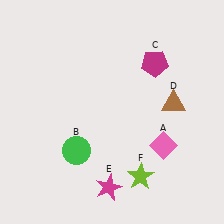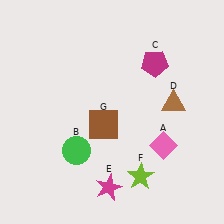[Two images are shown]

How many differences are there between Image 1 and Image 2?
There is 1 difference between the two images.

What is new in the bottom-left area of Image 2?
A brown square (G) was added in the bottom-left area of Image 2.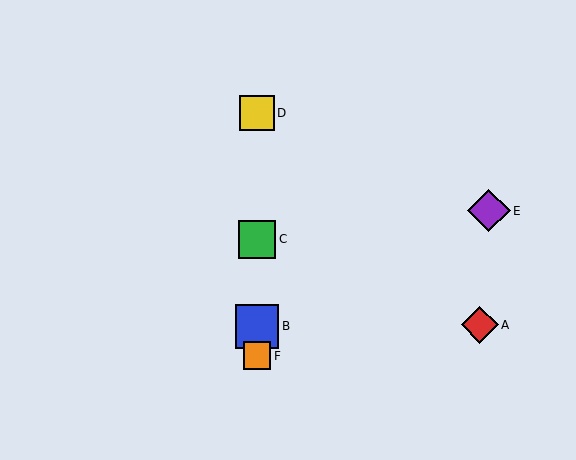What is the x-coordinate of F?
Object F is at x≈257.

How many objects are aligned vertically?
4 objects (B, C, D, F) are aligned vertically.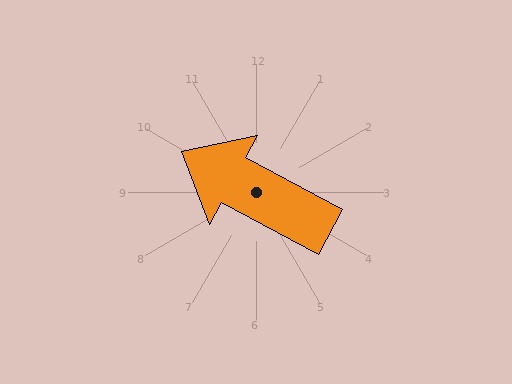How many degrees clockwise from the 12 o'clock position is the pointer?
Approximately 298 degrees.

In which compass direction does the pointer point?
Northwest.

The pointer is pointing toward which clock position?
Roughly 10 o'clock.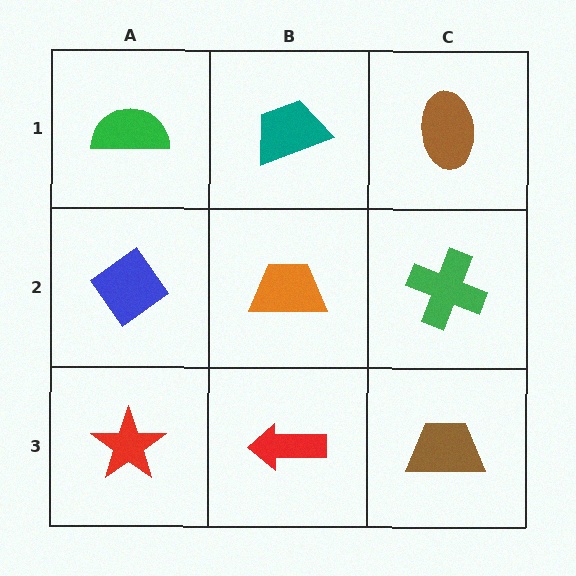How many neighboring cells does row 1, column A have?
2.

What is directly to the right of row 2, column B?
A green cross.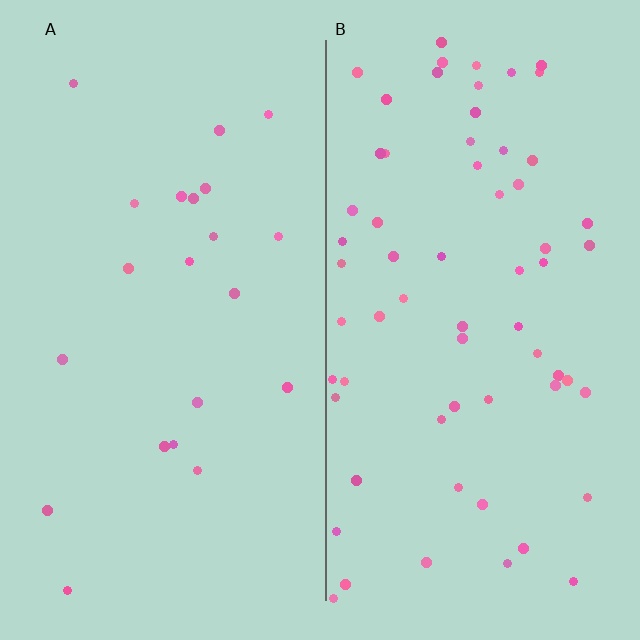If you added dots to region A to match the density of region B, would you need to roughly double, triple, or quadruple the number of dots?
Approximately triple.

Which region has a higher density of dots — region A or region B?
B (the right).